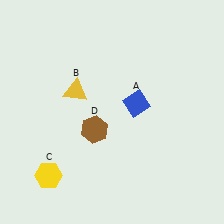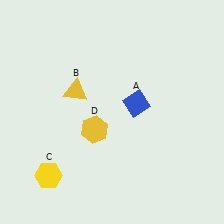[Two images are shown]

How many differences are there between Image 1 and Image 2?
There is 1 difference between the two images.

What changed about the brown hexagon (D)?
In Image 1, D is brown. In Image 2, it changed to yellow.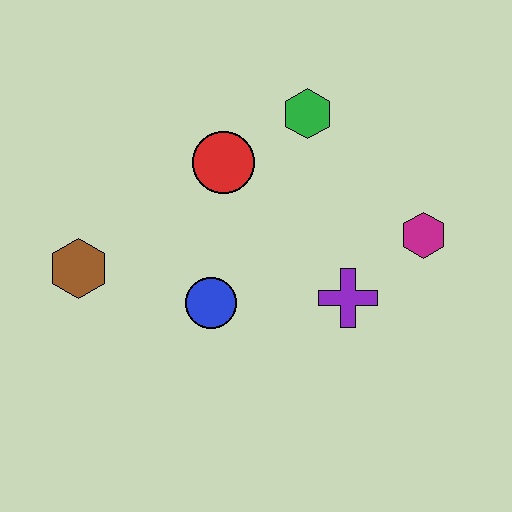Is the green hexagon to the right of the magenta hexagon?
No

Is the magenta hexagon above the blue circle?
Yes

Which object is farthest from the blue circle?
The magenta hexagon is farthest from the blue circle.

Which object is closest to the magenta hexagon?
The purple cross is closest to the magenta hexagon.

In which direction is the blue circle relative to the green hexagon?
The blue circle is below the green hexagon.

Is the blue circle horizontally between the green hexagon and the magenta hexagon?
No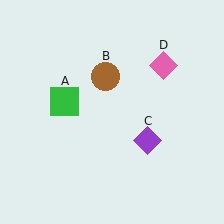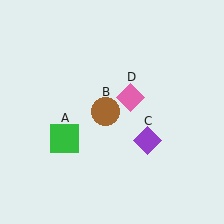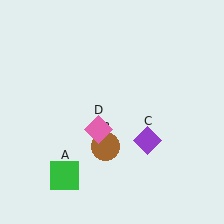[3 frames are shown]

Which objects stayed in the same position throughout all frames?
Purple diamond (object C) remained stationary.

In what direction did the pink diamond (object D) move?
The pink diamond (object D) moved down and to the left.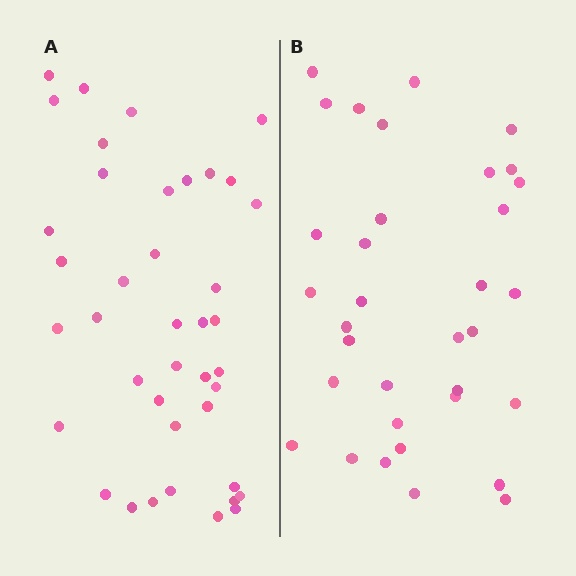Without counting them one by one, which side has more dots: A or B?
Region A (the left region) has more dots.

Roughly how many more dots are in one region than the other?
Region A has about 6 more dots than region B.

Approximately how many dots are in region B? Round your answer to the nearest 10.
About 30 dots. (The exact count is 34, which rounds to 30.)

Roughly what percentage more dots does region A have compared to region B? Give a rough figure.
About 20% more.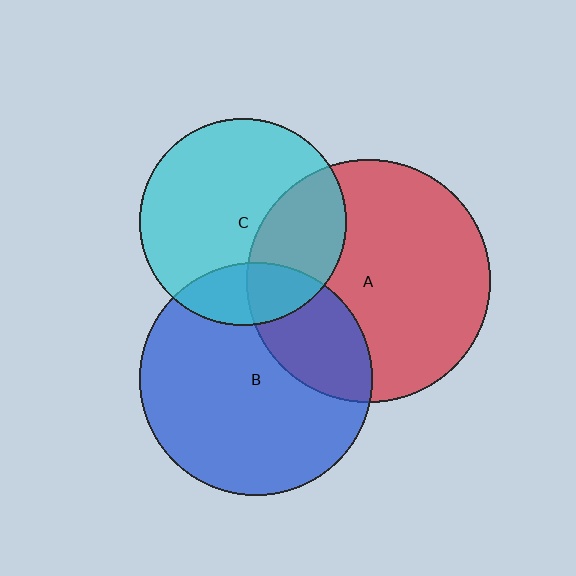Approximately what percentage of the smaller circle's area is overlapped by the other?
Approximately 30%.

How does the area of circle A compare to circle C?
Approximately 1.4 times.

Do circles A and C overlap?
Yes.